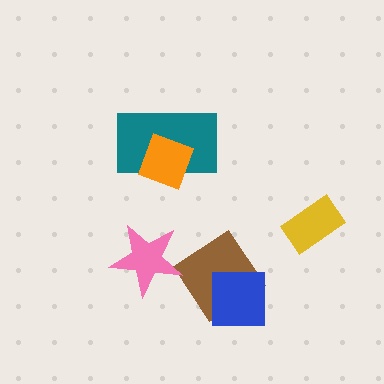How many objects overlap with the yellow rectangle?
0 objects overlap with the yellow rectangle.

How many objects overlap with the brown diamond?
2 objects overlap with the brown diamond.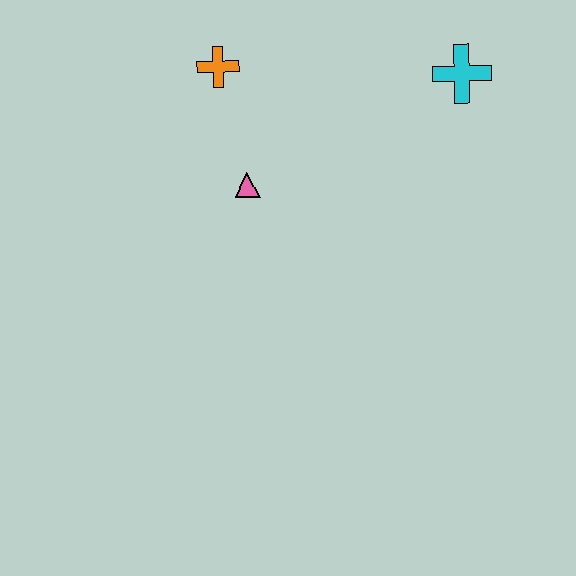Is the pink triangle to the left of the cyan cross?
Yes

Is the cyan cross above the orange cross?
No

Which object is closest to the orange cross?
The pink triangle is closest to the orange cross.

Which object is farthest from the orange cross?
The cyan cross is farthest from the orange cross.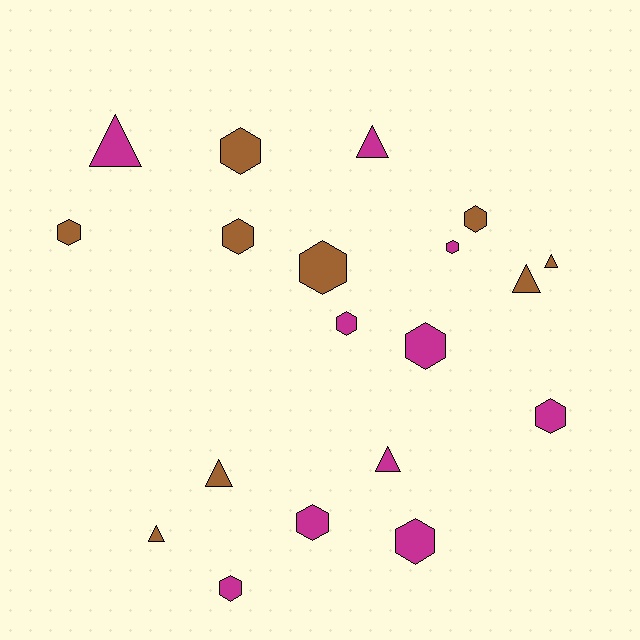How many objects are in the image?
There are 19 objects.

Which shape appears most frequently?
Hexagon, with 12 objects.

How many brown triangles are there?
There are 4 brown triangles.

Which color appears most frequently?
Magenta, with 10 objects.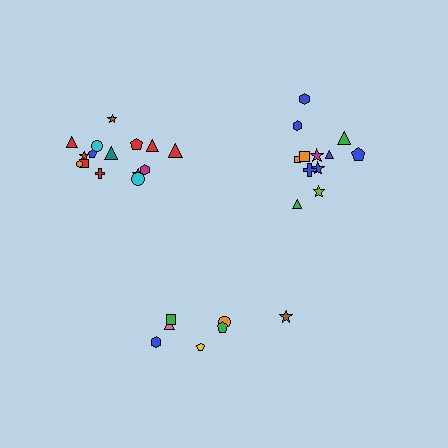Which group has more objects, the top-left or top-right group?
The top-left group.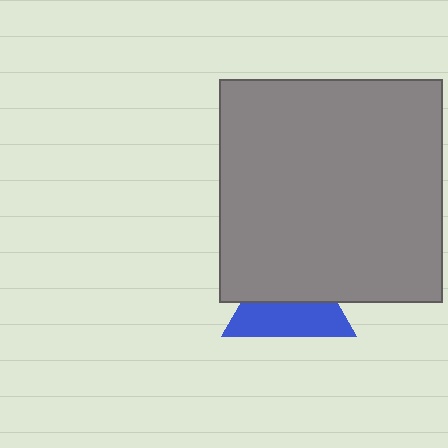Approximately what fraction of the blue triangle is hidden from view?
Roughly 51% of the blue triangle is hidden behind the gray rectangle.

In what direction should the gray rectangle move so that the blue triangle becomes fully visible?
The gray rectangle should move up. That is the shortest direction to clear the overlap and leave the blue triangle fully visible.